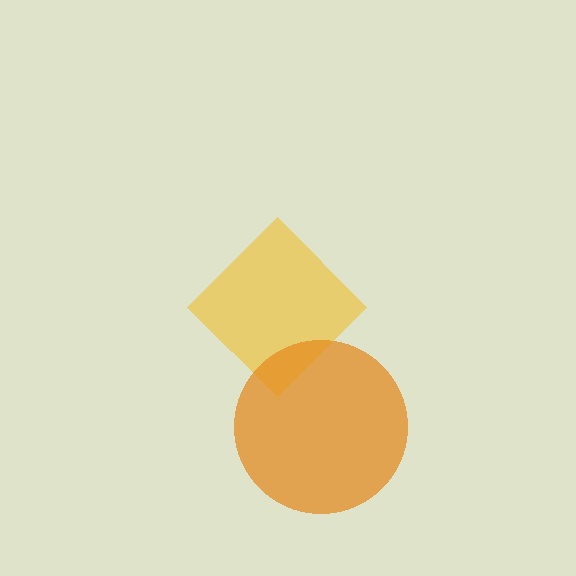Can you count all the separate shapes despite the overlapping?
Yes, there are 2 separate shapes.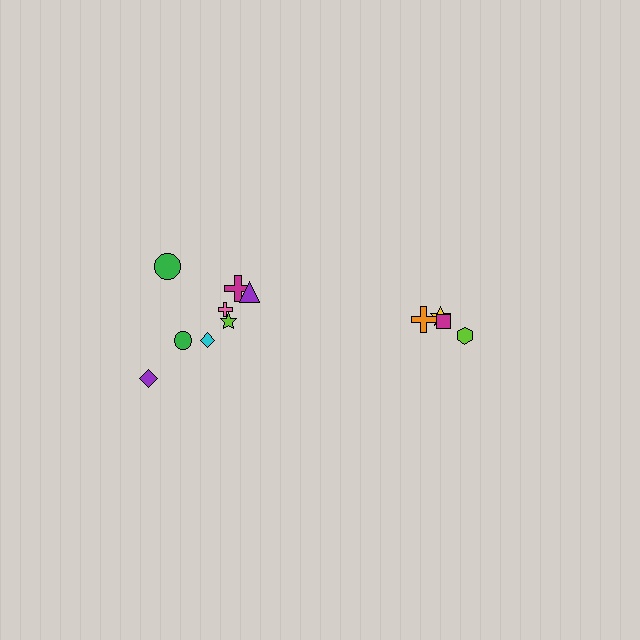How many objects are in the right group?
There are 4 objects.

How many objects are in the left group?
There are 8 objects.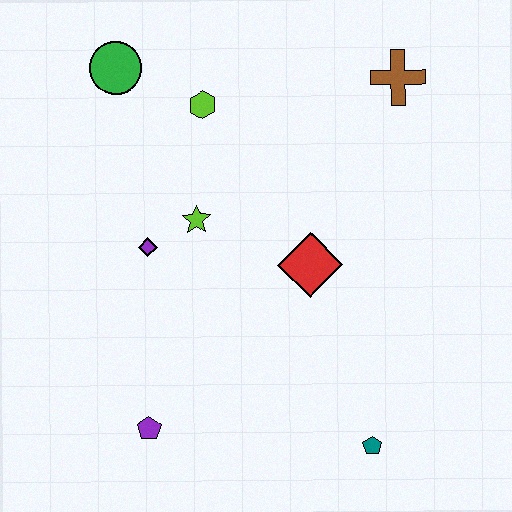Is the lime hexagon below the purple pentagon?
No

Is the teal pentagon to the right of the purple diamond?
Yes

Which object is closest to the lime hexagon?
The green circle is closest to the lime hexagon.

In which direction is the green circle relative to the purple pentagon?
The green circle is above the purple pentagon.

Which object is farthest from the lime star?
The teal pentagon is farthest from the lime star.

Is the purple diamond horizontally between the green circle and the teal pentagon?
Yes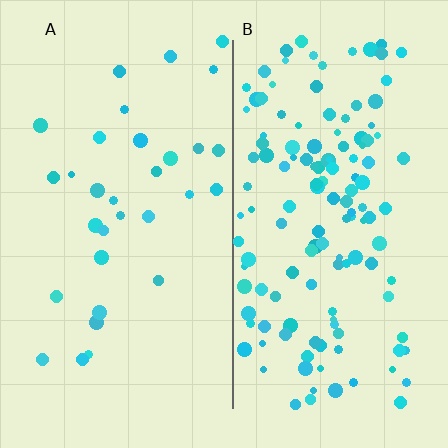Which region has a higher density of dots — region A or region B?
B (the right).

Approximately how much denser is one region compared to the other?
Approximately 4.3× — region B over region A.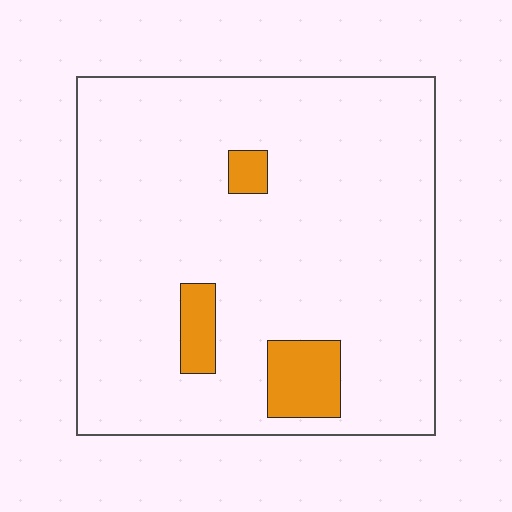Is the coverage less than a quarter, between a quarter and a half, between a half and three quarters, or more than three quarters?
Less than a quarter.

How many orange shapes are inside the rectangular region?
3.